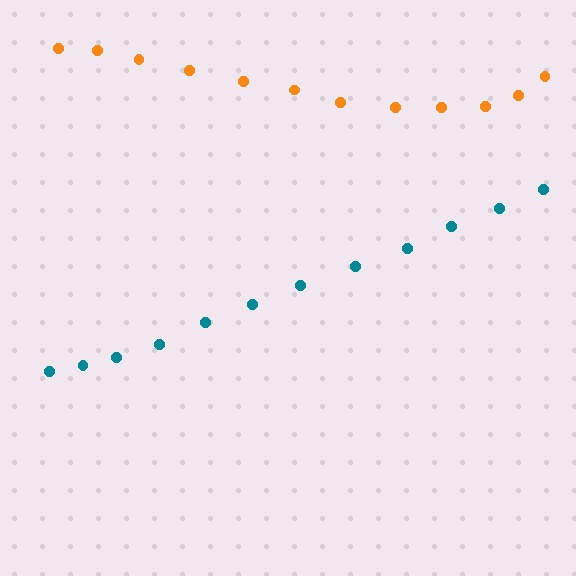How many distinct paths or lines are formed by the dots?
There are 2 distinct paths.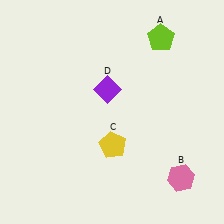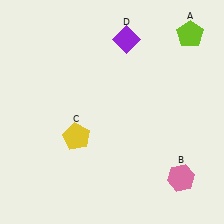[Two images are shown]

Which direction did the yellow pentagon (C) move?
The yellow pentagon (C) moved left.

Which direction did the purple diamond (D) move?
The purple diamond (D) moved up.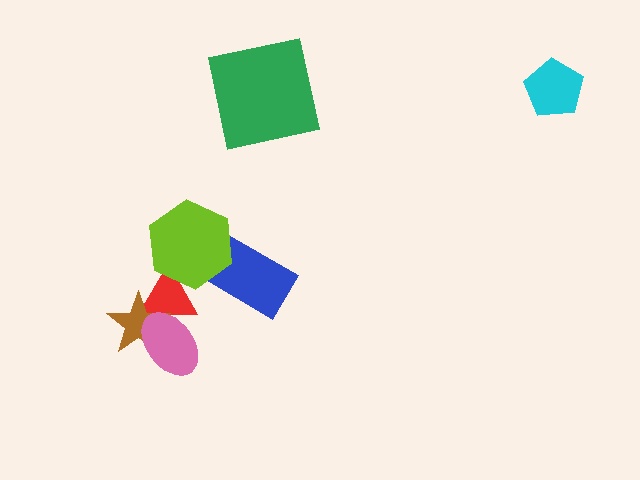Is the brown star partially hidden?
Yes, it is partially covered by another shape.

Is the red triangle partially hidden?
Yes, it is partially covered by another shape.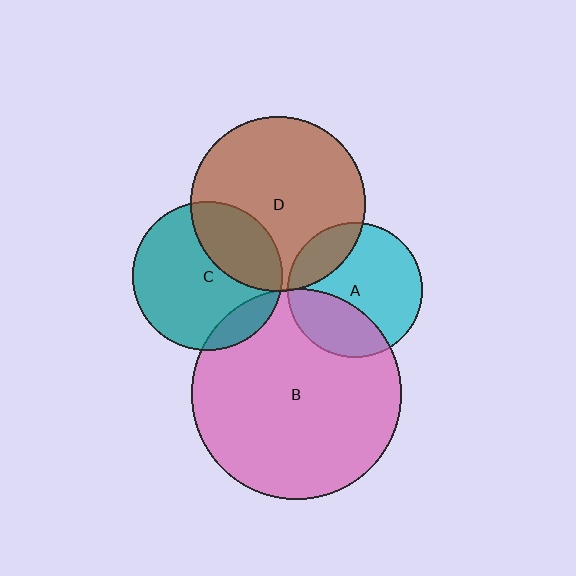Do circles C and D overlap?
Yes.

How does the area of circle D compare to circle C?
Approximately 1.4 times.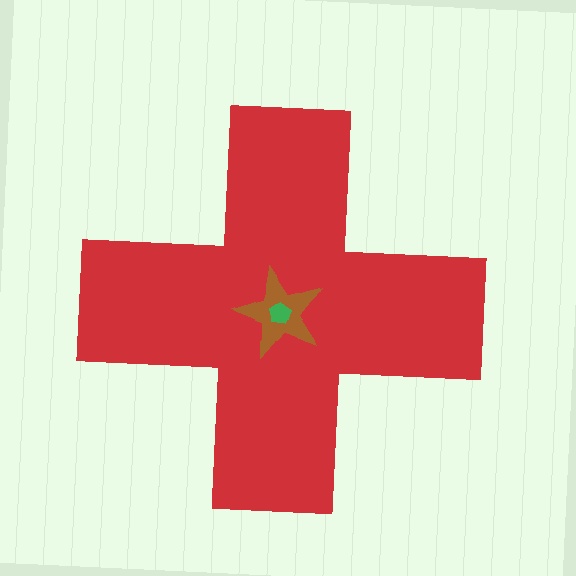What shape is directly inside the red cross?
The brown star.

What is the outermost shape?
The red cross.